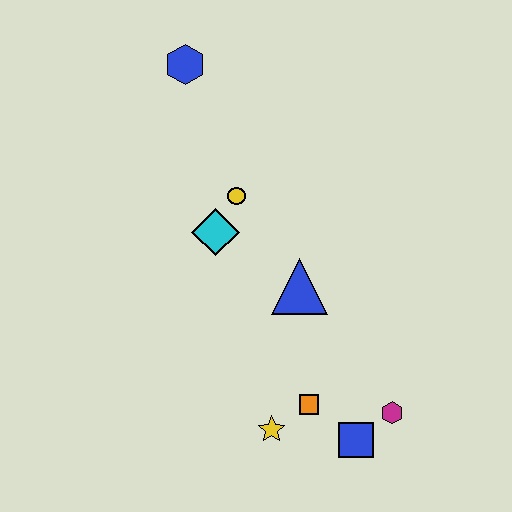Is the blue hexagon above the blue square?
Yes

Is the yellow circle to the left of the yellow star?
Yes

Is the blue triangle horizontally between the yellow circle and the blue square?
Yes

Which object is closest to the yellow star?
The orange square is closest to the yellow star.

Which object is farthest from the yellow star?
The blue hexagon is farthest from the yellow star.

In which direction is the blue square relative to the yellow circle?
The blue square is below the yellow circle.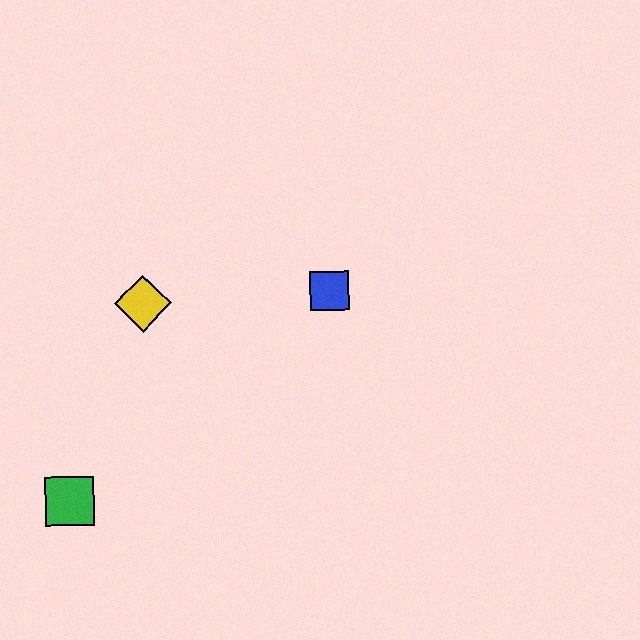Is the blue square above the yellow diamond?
Yes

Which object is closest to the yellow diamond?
The blue square is closest to the yellow diamond.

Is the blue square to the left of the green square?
No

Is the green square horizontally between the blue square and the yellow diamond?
No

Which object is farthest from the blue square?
The green square is farthest from the blue square.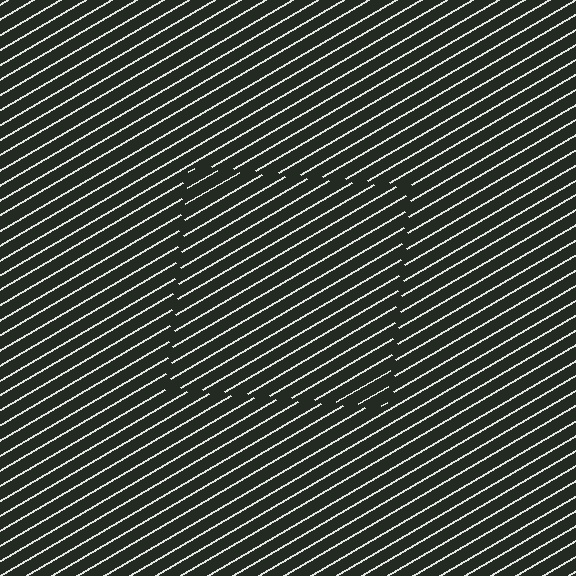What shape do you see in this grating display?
An illusory square. The interior of the shape contains the same grating, shifted by half a period — the contour is defined by the phase discontinuity where line-ends from the inner and outer gratings abut.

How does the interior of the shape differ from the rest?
The interior of the shape contains the same grating, shifted by half a period — the contour is defined by the phase discontinuity where line-ends from the inner and outer gratings abut.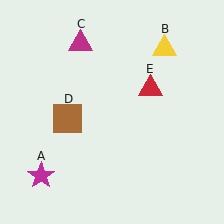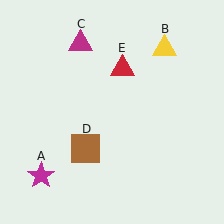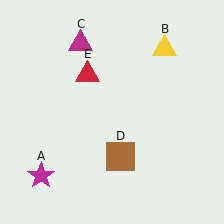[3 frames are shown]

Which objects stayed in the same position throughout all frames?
Magenta star (object A) and yellow triangle (object B) and magenta triangle (object C) remained stationary.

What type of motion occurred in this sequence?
The brown square (object D), red triangle (object E) rotated counterclockwise around the center of the scene.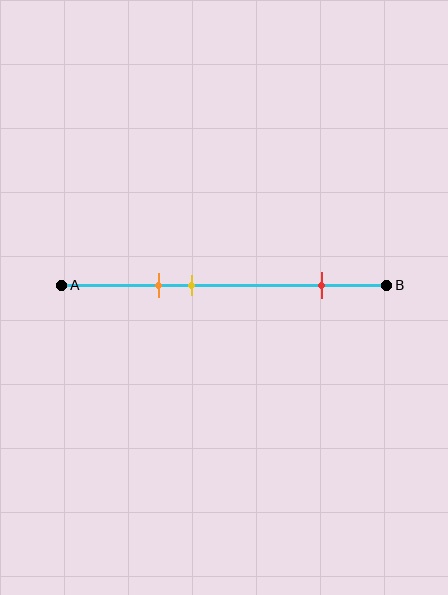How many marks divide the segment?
There are 3 marks dividing the segment.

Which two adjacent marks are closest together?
The orange and yellow marks are the closest adjacent pair.